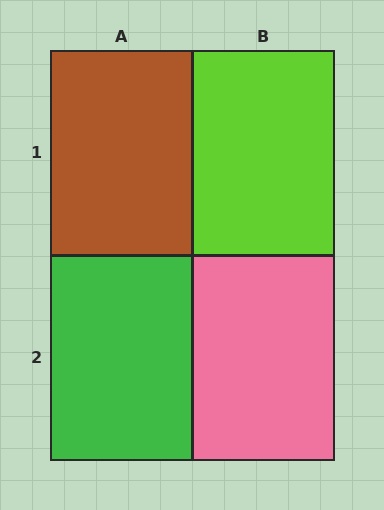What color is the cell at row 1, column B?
Lime.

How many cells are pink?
1 cell is pink.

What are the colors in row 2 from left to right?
Green, pink.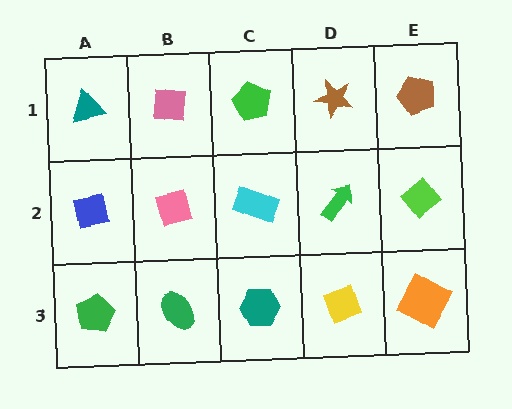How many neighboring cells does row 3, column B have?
3.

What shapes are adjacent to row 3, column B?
A pink square (row 2, column B), a green pentagon (row 3, column A), a teal hexagon (row 3, column C).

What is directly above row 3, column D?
A green arrow.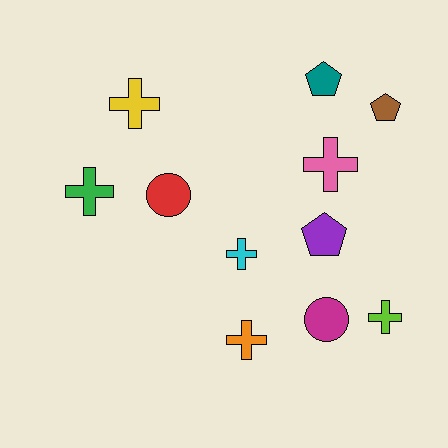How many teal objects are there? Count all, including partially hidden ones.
There is 1 teal object.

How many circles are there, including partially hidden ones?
There are 2 circles.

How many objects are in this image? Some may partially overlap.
There are 11 objects.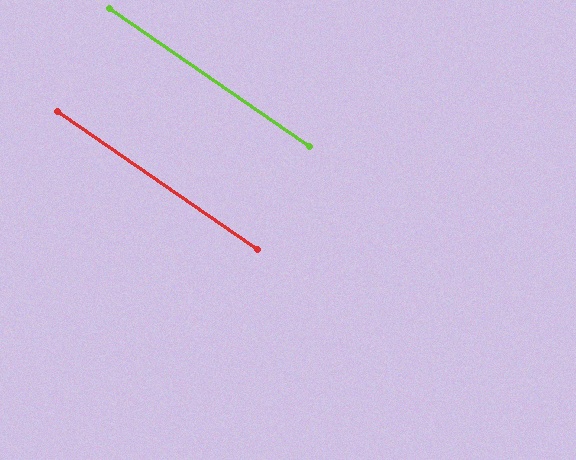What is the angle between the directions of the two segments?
Approximately 0 degrees.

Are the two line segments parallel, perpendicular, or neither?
Parallel — their directions differ by only 0.2°.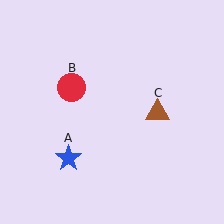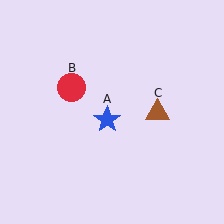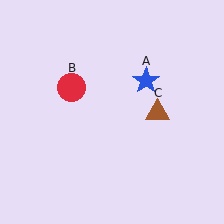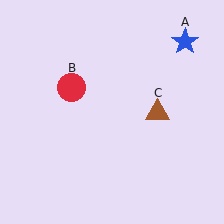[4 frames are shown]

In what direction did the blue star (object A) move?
The blue star (object A) moved up and to the right.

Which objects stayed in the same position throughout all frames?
Red circle (object B) and brown triangle (object C) remained stationary.